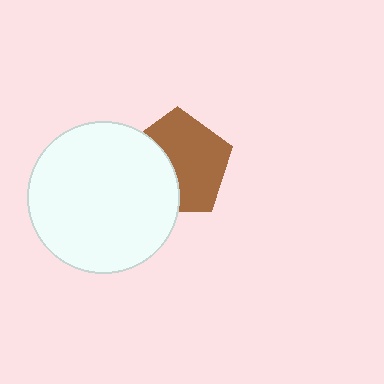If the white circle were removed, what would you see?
You would see the complete brown pentagon.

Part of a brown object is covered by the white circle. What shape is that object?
It is a pentagon.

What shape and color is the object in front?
The object in front is a white circle.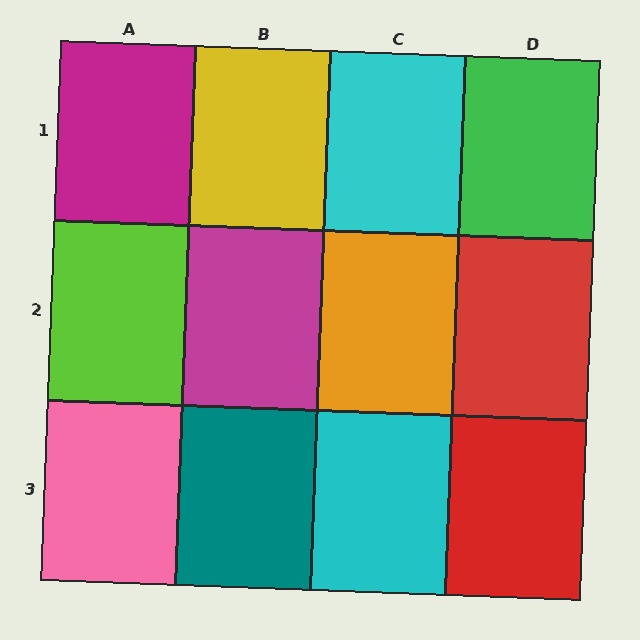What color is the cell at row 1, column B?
Yellow.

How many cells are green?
1 cell is green.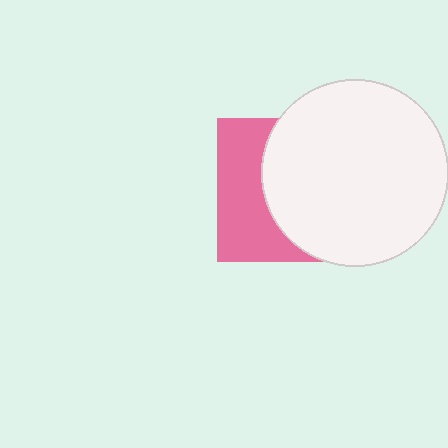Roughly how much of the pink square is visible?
A small part of it is visible (roughly 39%).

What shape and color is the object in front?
The object in front is a white circle.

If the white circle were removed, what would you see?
You would see the complete pink square.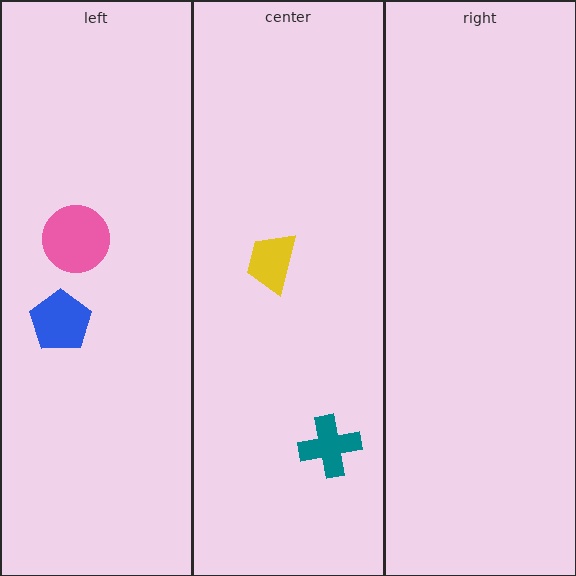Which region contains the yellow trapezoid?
The center region.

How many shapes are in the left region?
2.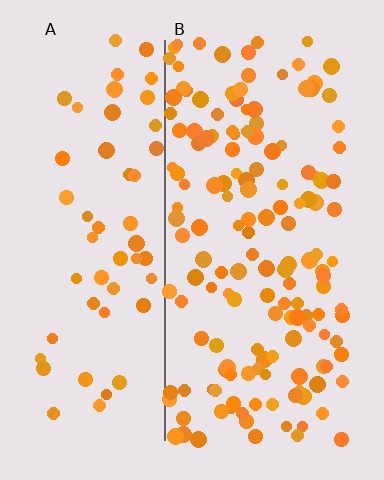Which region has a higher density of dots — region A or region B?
B (the right).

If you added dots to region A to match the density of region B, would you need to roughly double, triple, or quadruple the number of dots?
Approximately triple.